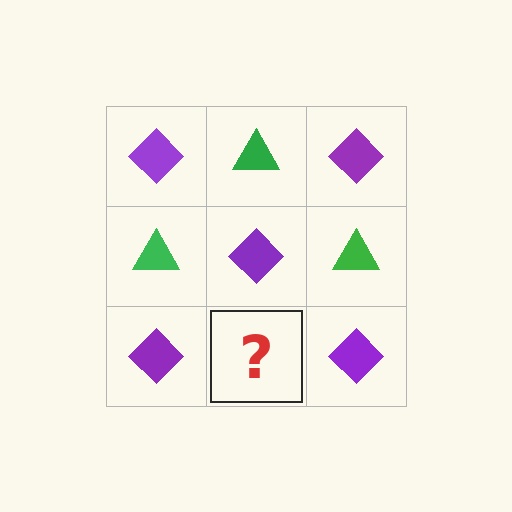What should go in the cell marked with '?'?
The missing cell should contain a green triangle.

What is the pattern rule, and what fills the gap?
The rule is that it alternates purple diamond and green triangle in a checkerboard pattern. The gap should be filled with a green triangle.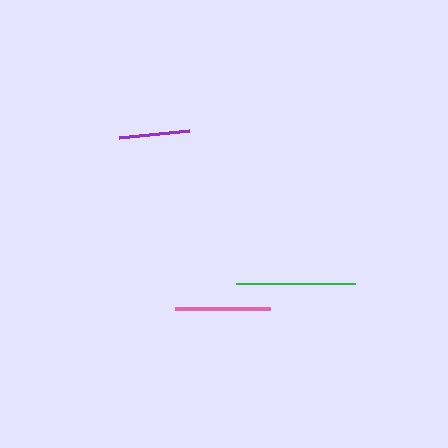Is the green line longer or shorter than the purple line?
The green line is longer than the purple line.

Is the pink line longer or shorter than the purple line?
The pink line is longer than the purple line.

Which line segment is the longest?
The green line is the longest at approximately 120 pixels.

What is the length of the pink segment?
The pink segment is approximately 95 pixels long.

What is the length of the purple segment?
The purple segment is approximately 70 pixels long.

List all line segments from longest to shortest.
From longest to shortest: green, pink, purple.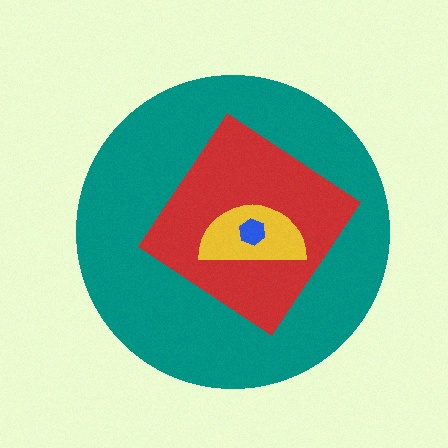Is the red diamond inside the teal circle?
Yes.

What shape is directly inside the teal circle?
The red diamond.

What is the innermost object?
The blue hexagon.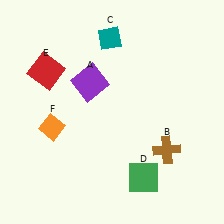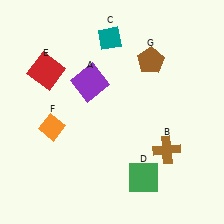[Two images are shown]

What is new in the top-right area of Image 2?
A brown pentagon (G) was added in the top-right area of Image 2.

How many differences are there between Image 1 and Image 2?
There is 1 difference between the two images.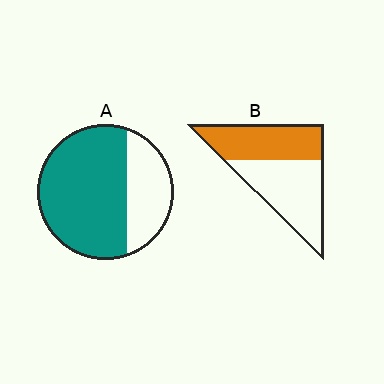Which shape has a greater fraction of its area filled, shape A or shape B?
Shape A.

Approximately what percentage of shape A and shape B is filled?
A is approximately 70% and B is approximately 45%.